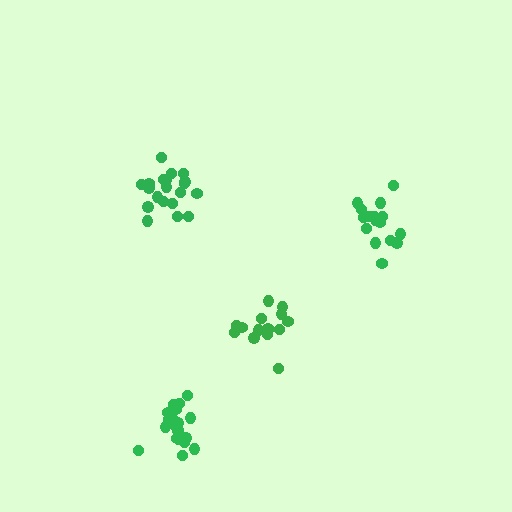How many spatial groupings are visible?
There are 4 spatial groupings.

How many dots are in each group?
Group 1: 20 dots, Group 2: 20 dots, Group 3: 15 dots, Group 4: 16 dots (71 total).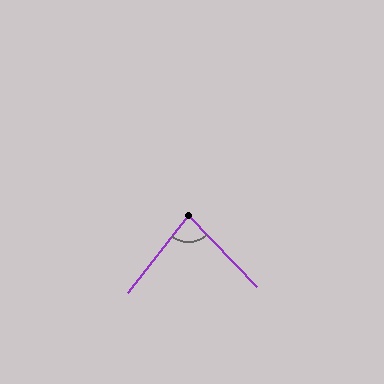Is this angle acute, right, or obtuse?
It is acute.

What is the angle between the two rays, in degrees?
Approximately 82 degrees.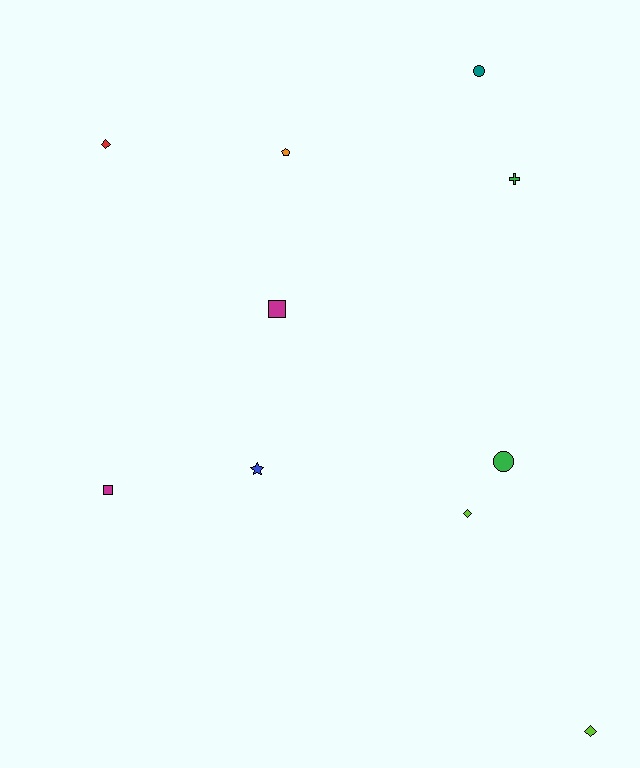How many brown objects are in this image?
There are no brown objects.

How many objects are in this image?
There are 10 objects.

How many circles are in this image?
There are 2 circles.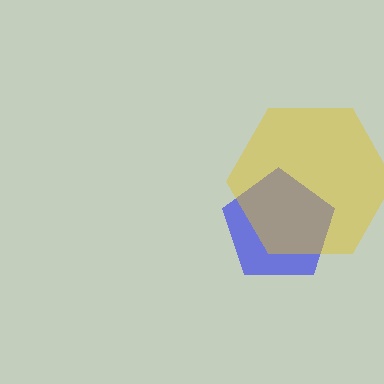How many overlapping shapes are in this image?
There are 2 overlapping shapes in the image.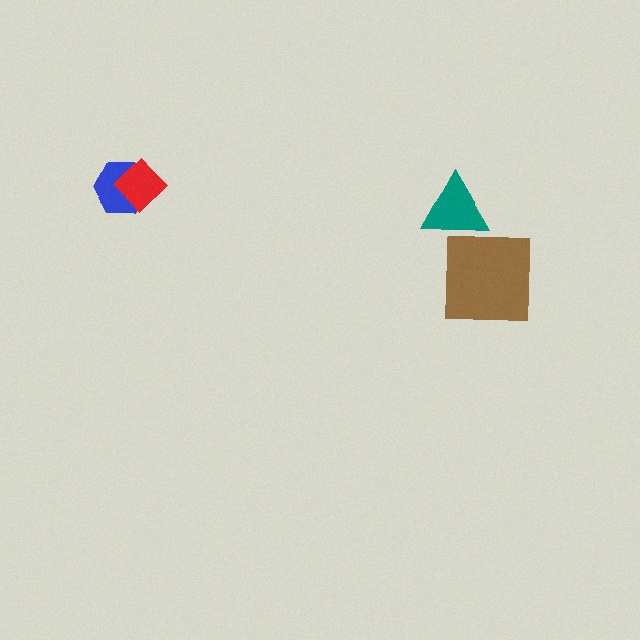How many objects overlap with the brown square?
0 objects overlap with the brown square.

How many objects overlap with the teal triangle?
0 objects overlap with the teal triangle.